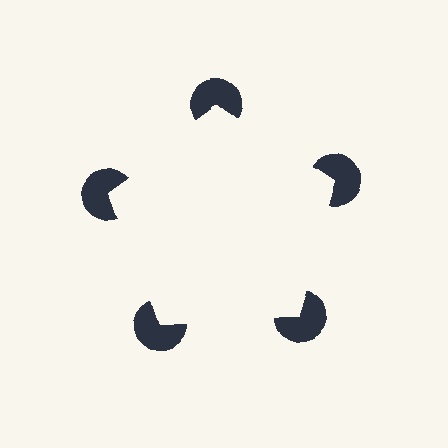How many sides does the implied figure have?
5 sides.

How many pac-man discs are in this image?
There are 5 — one at each vertex of the illusory pentagon.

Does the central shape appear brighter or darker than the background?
It typically appears slightly brighter than the background, even though no actual brightness change is drawn.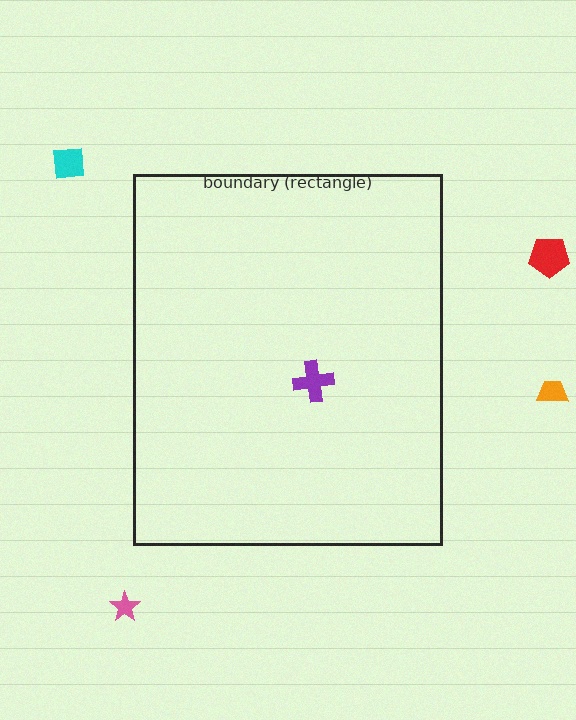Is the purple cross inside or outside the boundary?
Inside.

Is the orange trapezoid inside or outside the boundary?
Outside.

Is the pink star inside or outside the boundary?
Outside.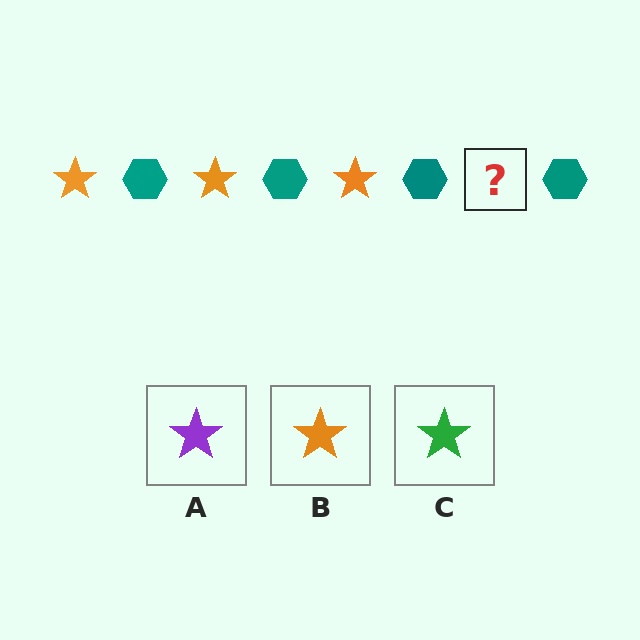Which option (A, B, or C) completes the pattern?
B.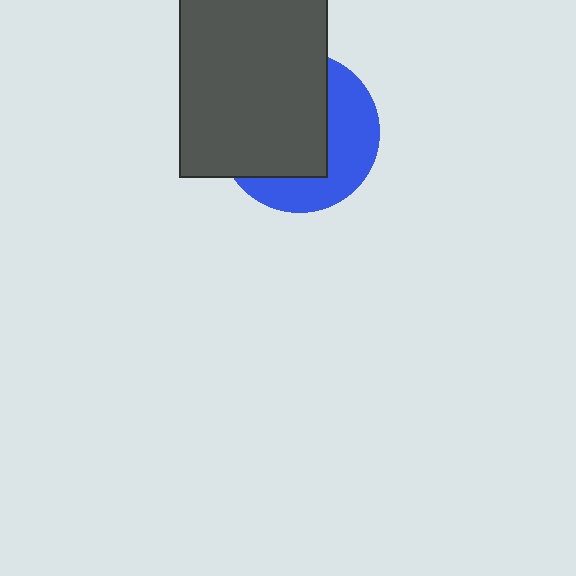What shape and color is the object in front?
The object in front is a dark gray rectangle.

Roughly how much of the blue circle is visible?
A small part of it is visible (roughly 41%).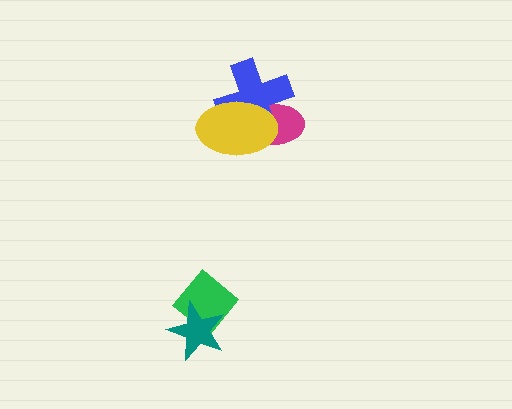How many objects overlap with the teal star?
1 object overlaps with the teal star.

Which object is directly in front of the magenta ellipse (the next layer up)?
The blue cross is directly in front of the magenta ellipse.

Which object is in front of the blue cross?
The yellow ellipse is in front of the blue cross.